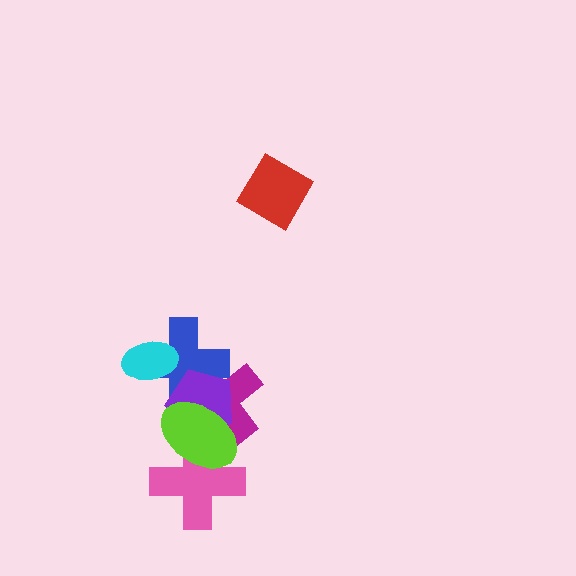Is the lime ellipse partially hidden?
No, no other shape covers it.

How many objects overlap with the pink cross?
2 objects overlap with the pink cross.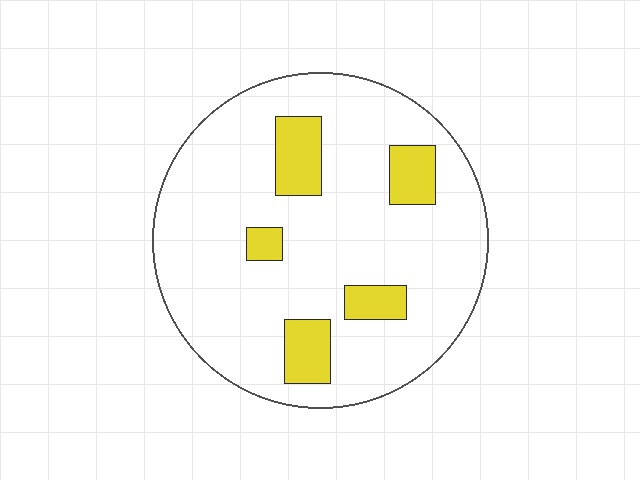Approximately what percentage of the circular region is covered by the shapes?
Approximately 15%.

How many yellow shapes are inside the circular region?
5.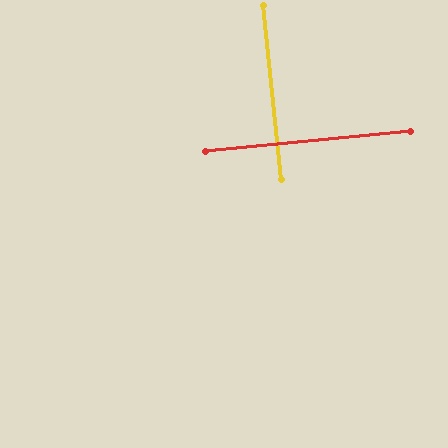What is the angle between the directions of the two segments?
Approximately 89 degrees.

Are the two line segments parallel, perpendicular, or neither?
Perpendicular — they meet at approximately 89°.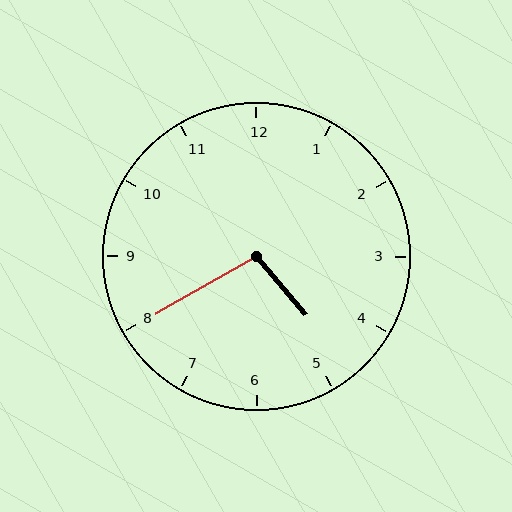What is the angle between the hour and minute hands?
Approximately 100 degrees.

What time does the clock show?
4:40.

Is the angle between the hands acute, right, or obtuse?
It is obtuse.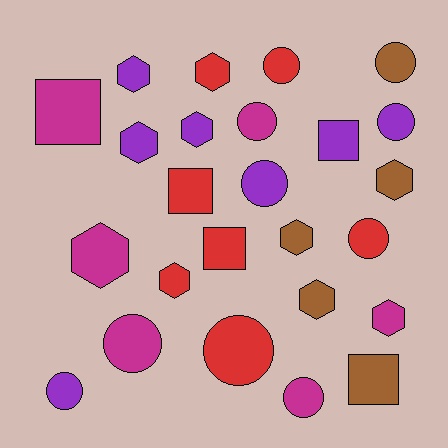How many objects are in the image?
There are 25 objects.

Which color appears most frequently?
Red, with 7 objects.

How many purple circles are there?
There are 3 purple circles.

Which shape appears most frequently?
Circle, with 10 objects.